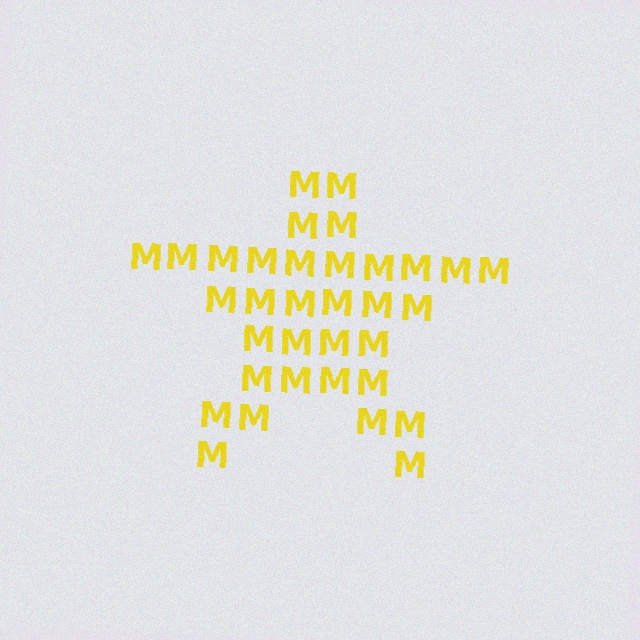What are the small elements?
The small elements are letter M's.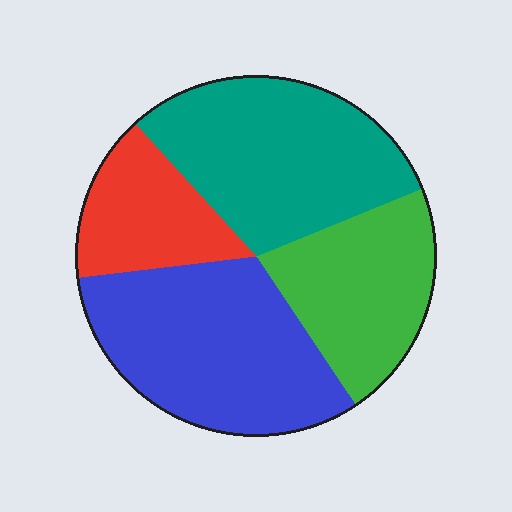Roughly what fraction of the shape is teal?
Teal covers 31% of the shape.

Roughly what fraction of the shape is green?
Green takes up between a sixth and a third of the shape.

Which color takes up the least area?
Red, at roughly 15%.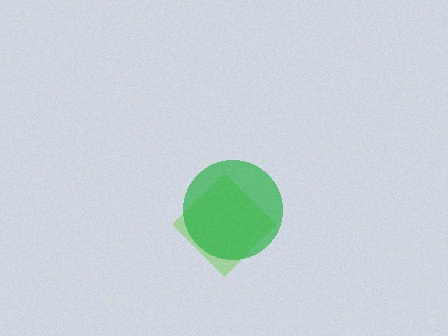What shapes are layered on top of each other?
The layered shapes are: a lime diamond, a green circle.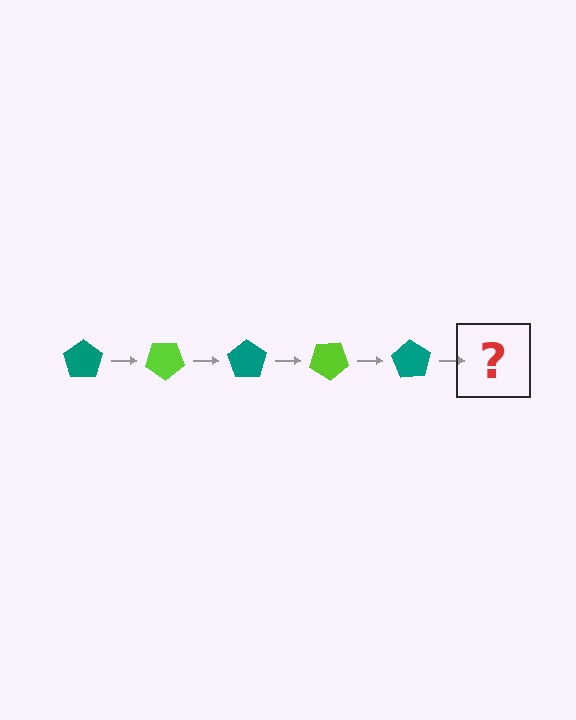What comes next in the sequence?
The next element should be a lime pentagon, rotated 175 degrees from the start.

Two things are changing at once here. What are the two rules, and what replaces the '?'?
The two rules are that it rotates 35 degrees each step and the color cycles through teal and lime. The '?' should be a lime pentagon, rotated 175 degrees from the start.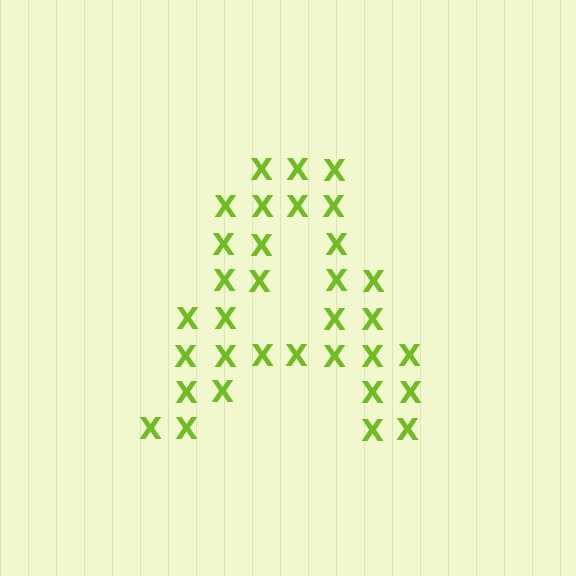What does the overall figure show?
The overall figure shows the letter A.